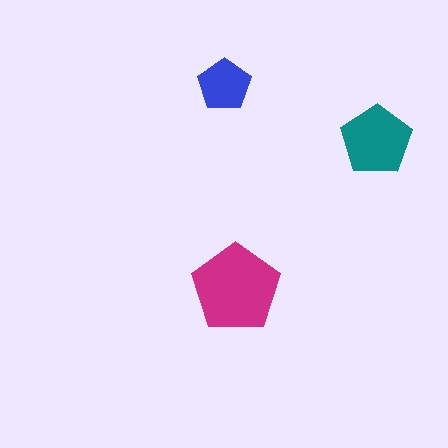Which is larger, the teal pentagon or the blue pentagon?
The teal one.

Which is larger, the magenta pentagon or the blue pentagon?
The magenta one.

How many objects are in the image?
There are 3 objects in the image.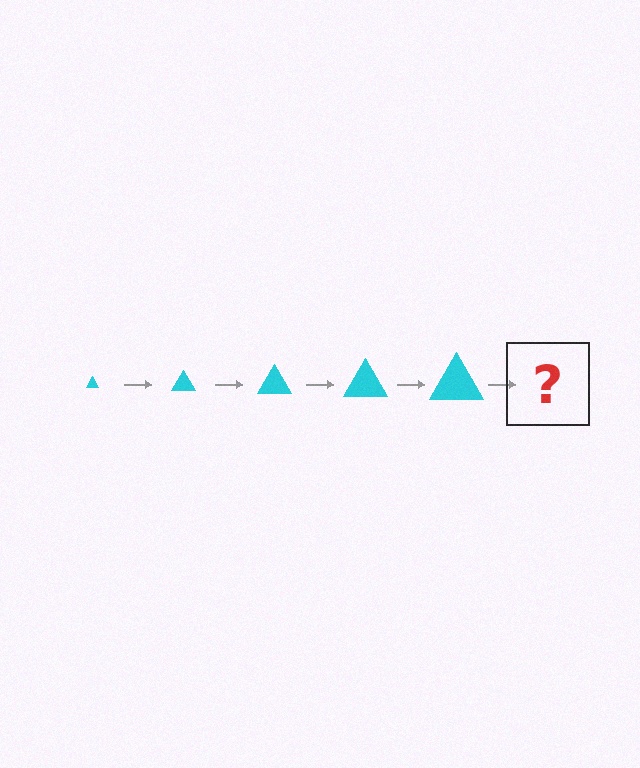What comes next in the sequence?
The next element should be a cyan triangle, larger than the previous one.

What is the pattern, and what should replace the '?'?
The pattern is that the triangle gets progressively larger each step. The '?' should be a cyan triangle, larger than the previous one.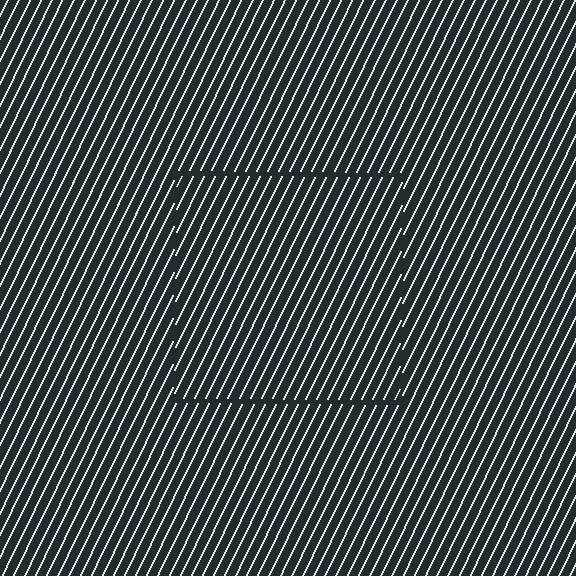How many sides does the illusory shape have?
4 sides — the line-ends trace a square.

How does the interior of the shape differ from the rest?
The interior of the shape contains the same grating, shifted by half a period — the contour is defined by the phase discontinuity where line-ends from the inner and outer gratings abut.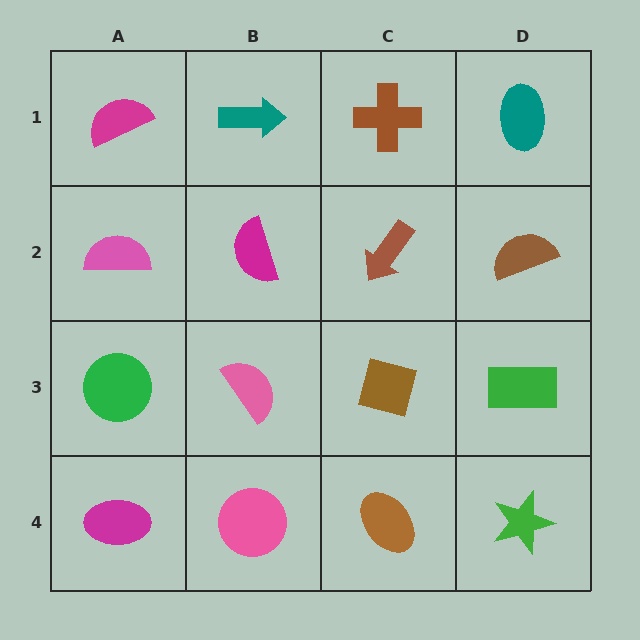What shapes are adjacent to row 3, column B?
A magenta semicircle (row 2, column B), a pink circle (row 4, column B), a green circle (row 3, column A), a brown square (row 3, column C).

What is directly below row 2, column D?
A green rectangle.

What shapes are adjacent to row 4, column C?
A brown square (row 3, column C), a pink circle (row 4, column B), a green star (row 4, column D).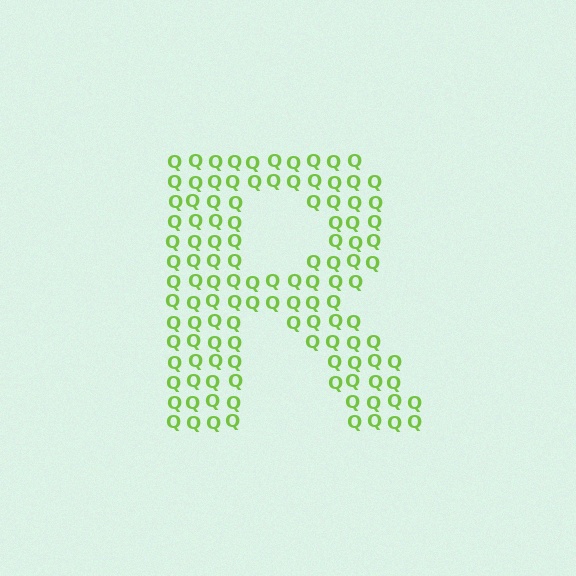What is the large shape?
The large shape is the letter R.